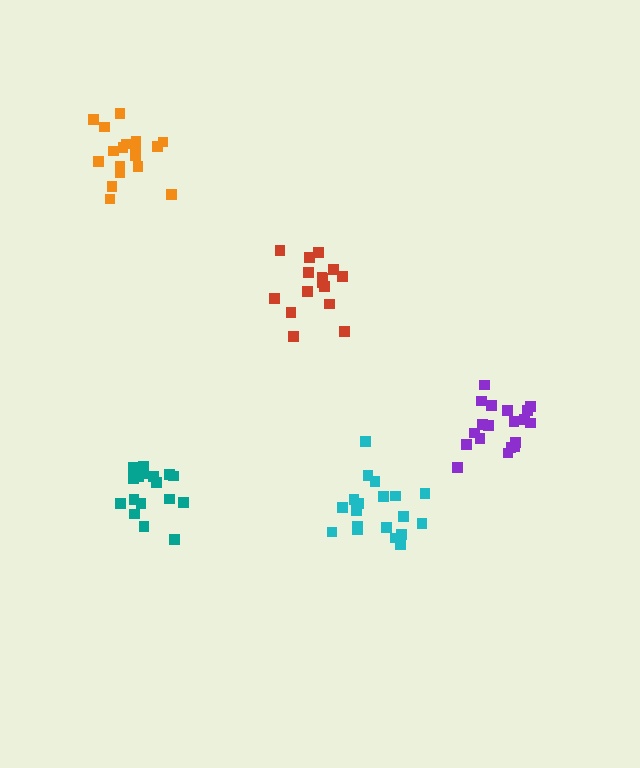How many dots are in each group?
Group 1: 16 dots, Group 2: 17 dots, Group 3: 19 dots, Group 4: 19 dots, Group 5: 19 dots (90 total).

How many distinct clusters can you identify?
There are 5 distinct clusters.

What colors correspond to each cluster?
The clusters are colored: red, teal, purple, orange, cyan.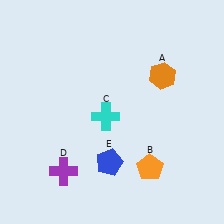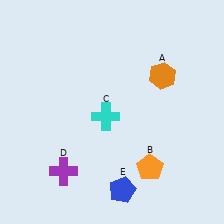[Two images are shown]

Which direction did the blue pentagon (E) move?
The blue pentagon (E) moved down.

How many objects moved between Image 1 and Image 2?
1 object moved between the two images.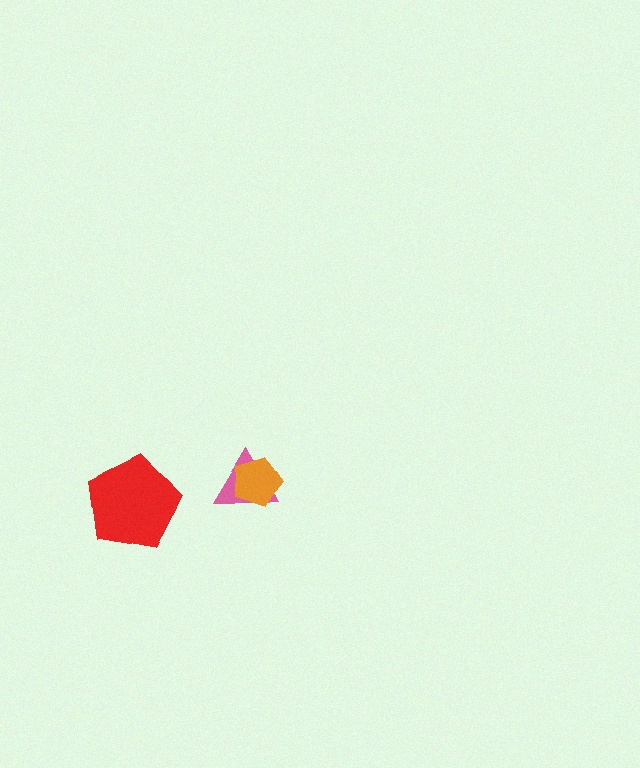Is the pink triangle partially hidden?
Yes, it is partially covered by another shape.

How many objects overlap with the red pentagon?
0 objects overlap with the red pentagon.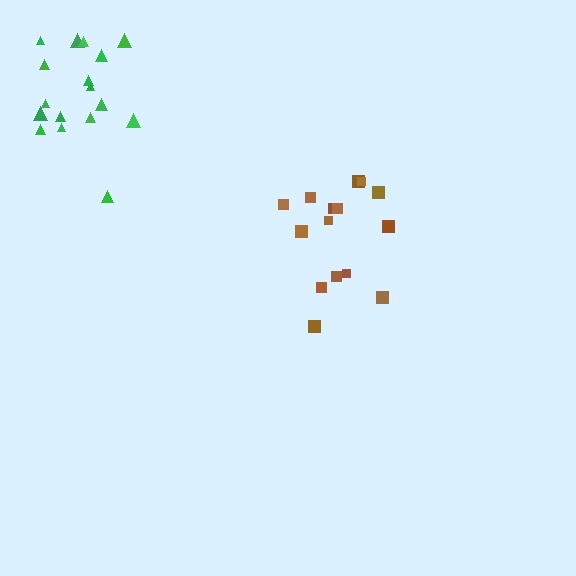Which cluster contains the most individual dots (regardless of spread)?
Green (17).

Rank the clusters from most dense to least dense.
brown, green.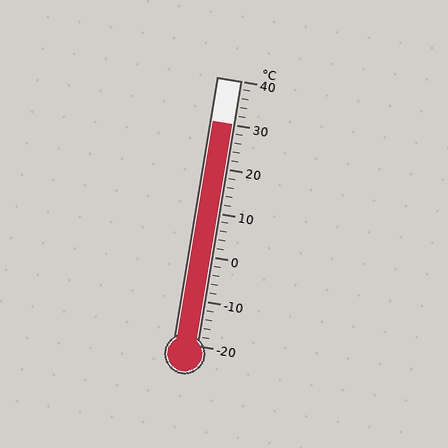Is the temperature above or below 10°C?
The temperature is above 10°C.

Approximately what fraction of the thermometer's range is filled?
The thermometer is filled to approximately 85% of its range.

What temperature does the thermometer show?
The thermometer shows approximately 30°C.